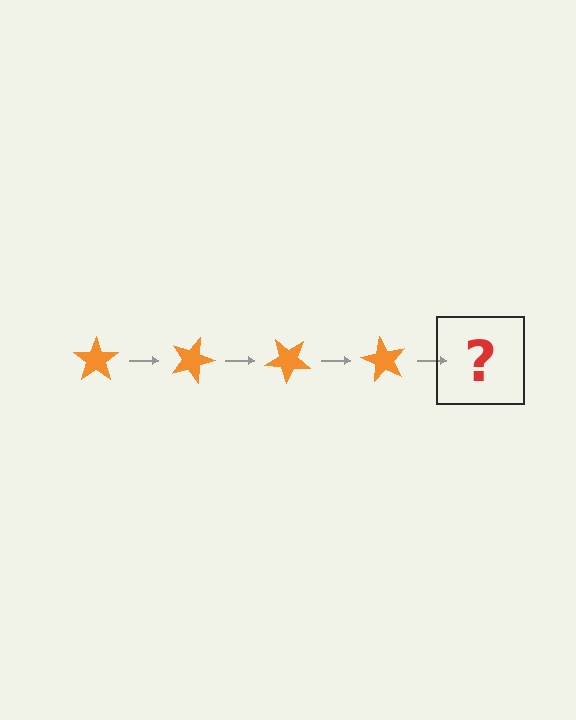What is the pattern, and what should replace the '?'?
The pattern is that the star rotates 20 degrees each step. The '?' should be an orange star rotated 80 degrees.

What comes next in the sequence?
The next element should be an orange star rotated 80 degrees.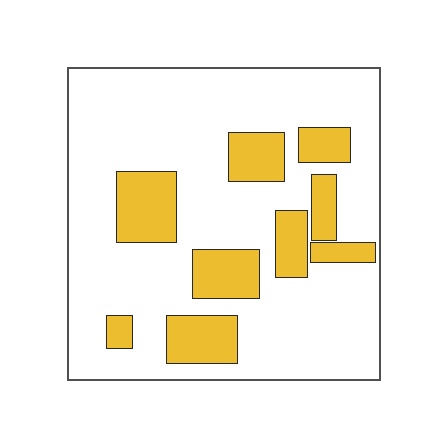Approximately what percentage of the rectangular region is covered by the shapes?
Approximately 25%.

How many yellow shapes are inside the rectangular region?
9.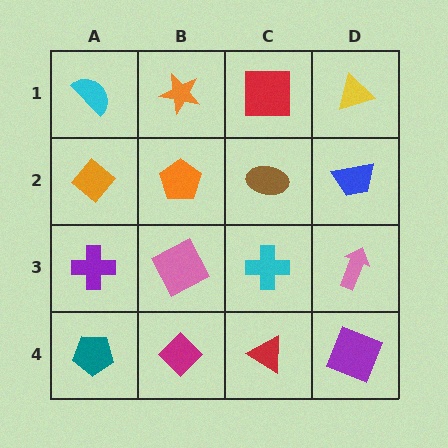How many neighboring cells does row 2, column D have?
3.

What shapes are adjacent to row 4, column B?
A pink square (row 3, column B), a teal pentagon (row 4, column A), a red triangle (row 4, column C).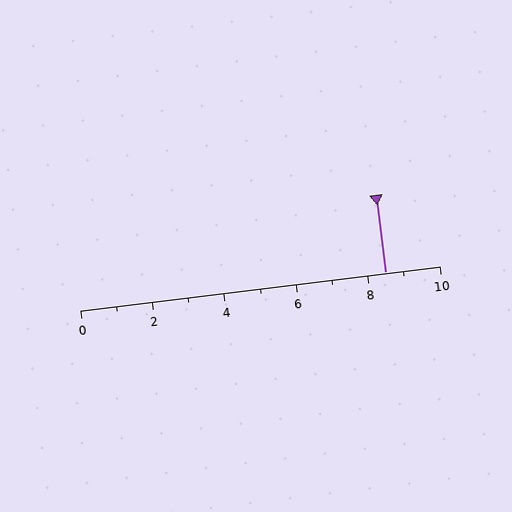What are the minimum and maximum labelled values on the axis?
The axis runs from 0 to 10.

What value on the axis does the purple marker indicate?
The marker indicates approximately 8.5.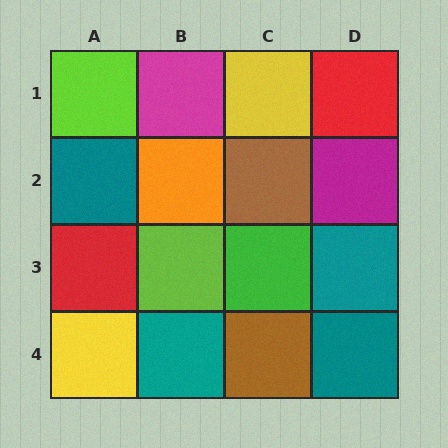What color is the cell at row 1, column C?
Yellow.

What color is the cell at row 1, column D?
Red.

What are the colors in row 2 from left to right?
Teal, orange, brown, magenta.